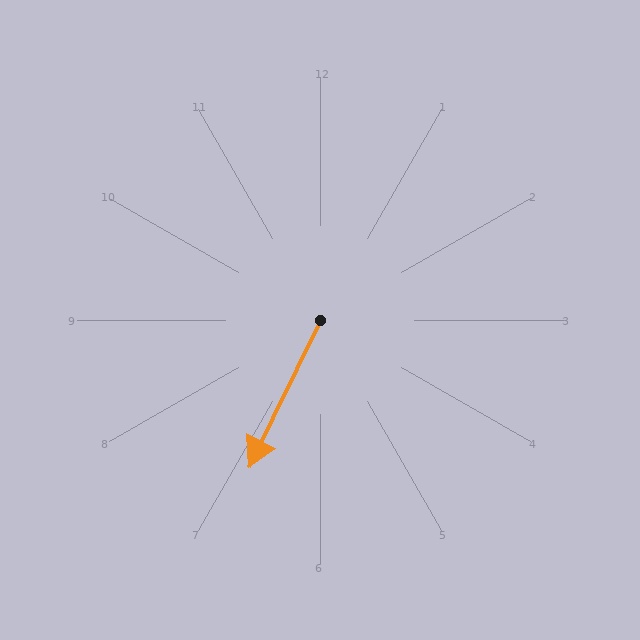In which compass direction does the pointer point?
Southwest.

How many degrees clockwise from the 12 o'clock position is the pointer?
Approximately 206 degrees.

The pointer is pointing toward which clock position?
Roughly 7 o'clock.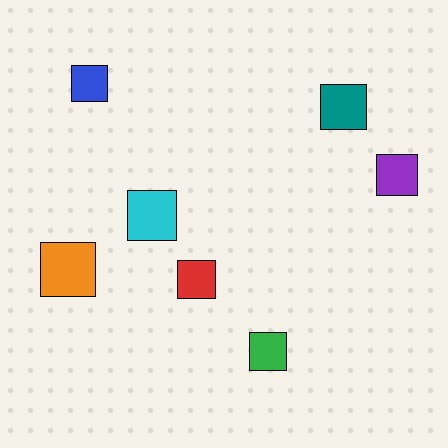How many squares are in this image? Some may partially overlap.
There are 7 squares.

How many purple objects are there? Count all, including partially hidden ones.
There is 1 purple object.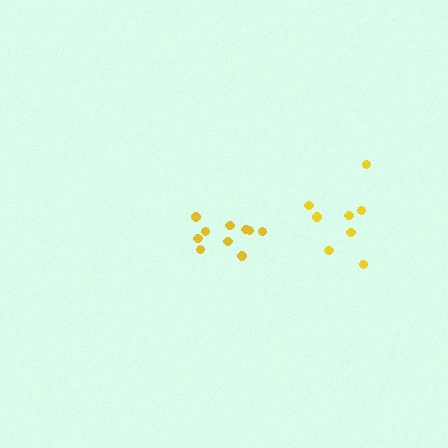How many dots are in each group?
Group 1: 10 dots, Group 2: 8 dots (18 total).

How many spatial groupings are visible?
There are 2 spatial groupings.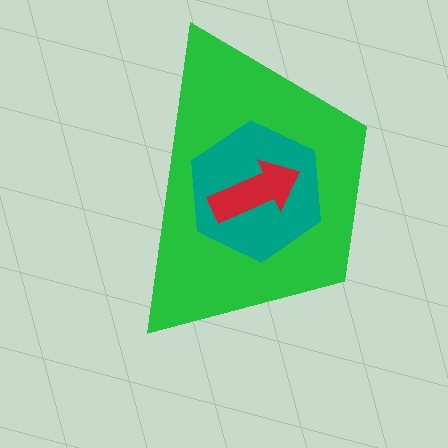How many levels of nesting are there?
3.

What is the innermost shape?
The red arrow.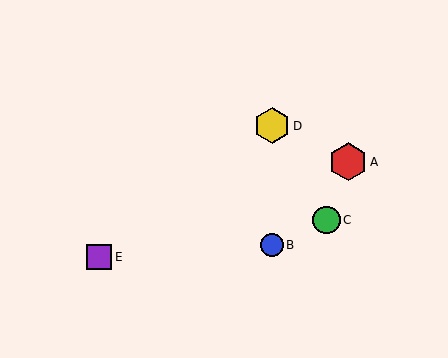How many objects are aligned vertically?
2 objects (B, D) are aligned vertically.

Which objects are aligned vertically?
Objects B, D are aligned vertically.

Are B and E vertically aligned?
No, B is at x≈272 and E is at x≈99.